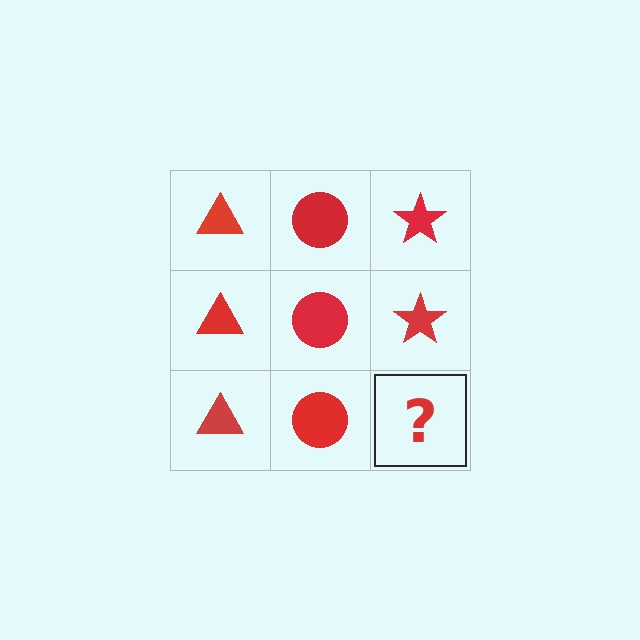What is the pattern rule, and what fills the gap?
The rule is that each column has a consistent shape. The gap should be filled with a red star.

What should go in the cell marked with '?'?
The missing cell should contain a red star.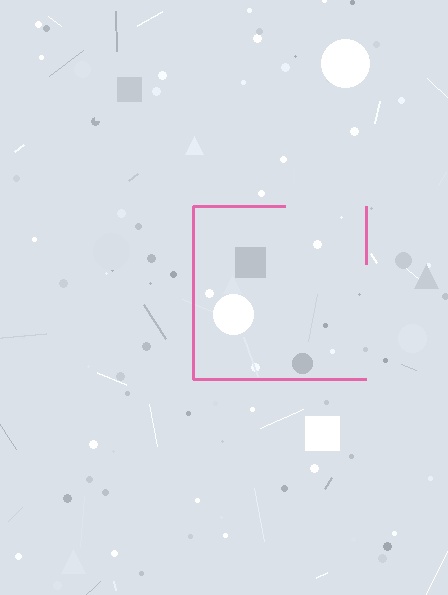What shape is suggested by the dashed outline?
The dashed outline suggests a square.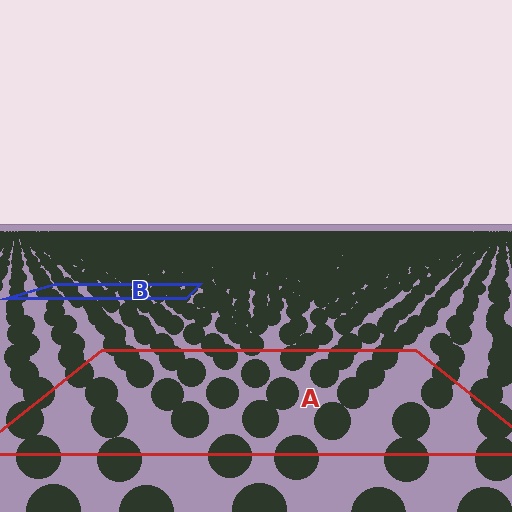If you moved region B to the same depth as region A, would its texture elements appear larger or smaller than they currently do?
They would appear larger. At a closer depth, the same texture elements are projected at a bigger on-screen size.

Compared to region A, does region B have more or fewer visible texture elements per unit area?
Region B has more texture elements per unit area — they are packed more densely because it is farther away.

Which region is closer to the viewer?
Region A is closer. The texture elements there are larger and more spread out.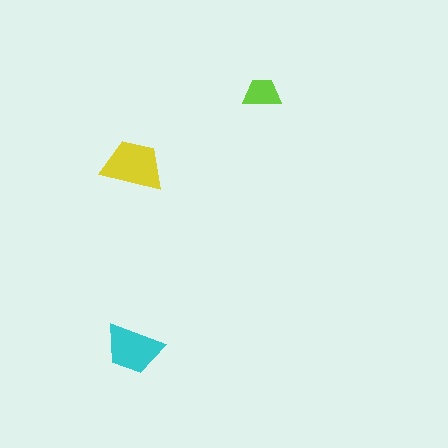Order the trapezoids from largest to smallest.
the yellow one, the cyan one, the lime one.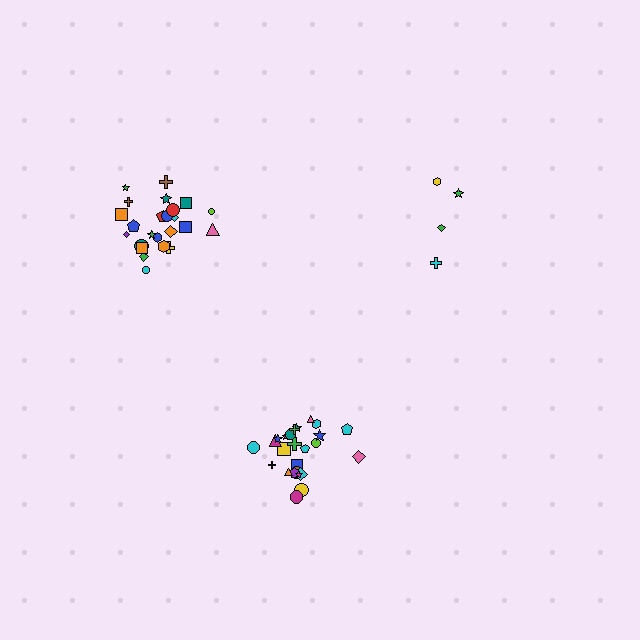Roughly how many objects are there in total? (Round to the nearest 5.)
Roughly 55 objects in total.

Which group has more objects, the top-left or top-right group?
The top-left group.